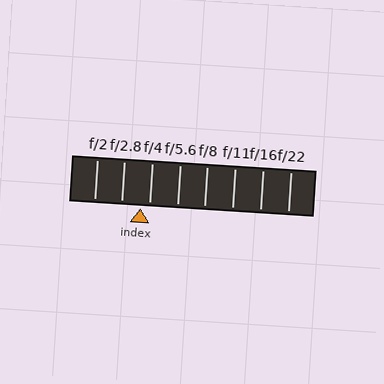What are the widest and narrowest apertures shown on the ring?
The widest aperture shown is f/2 and the narrowest is f/22.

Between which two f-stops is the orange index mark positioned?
The index mark is between f/2.8 and f/4.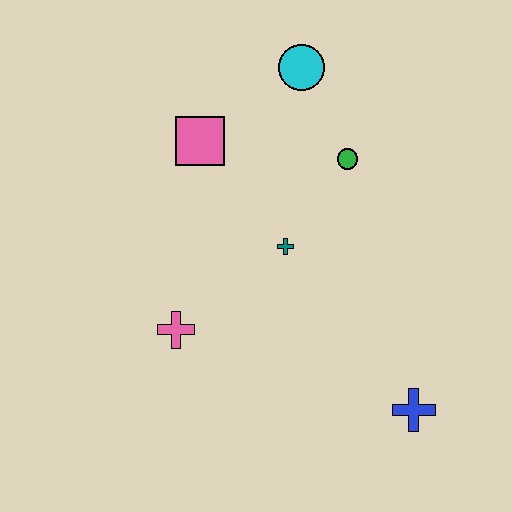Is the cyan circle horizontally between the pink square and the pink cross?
No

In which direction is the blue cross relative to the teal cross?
The blue cross is below the teal cross.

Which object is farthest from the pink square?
The blue cross is farthest from the pink square.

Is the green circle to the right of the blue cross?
No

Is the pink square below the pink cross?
No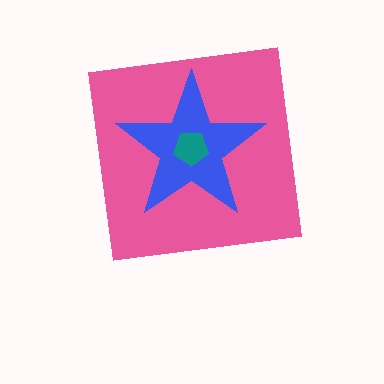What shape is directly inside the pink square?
The blue star.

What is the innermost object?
The teal pentagon.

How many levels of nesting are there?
3.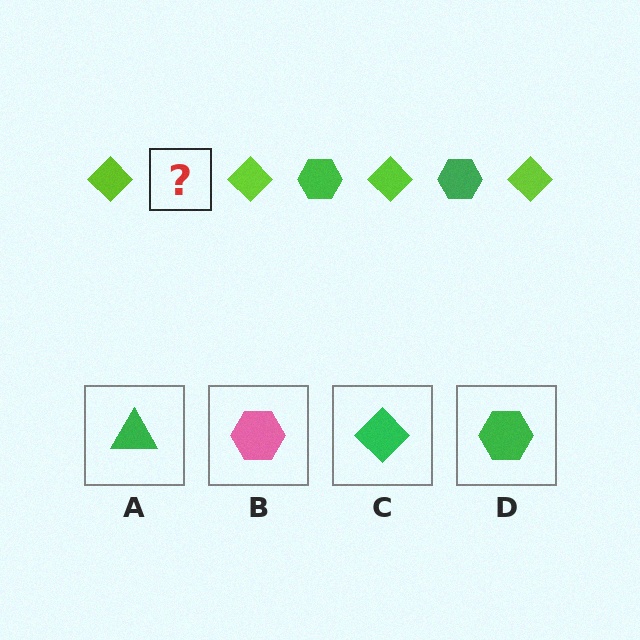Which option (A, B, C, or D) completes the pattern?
D.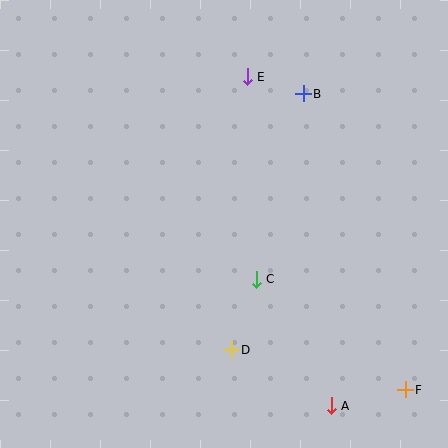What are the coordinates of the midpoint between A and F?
The midpoint between A and F is at (368, 398).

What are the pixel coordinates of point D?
Point D is at (231, 350).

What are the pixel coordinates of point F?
Point F is at (405, 390).